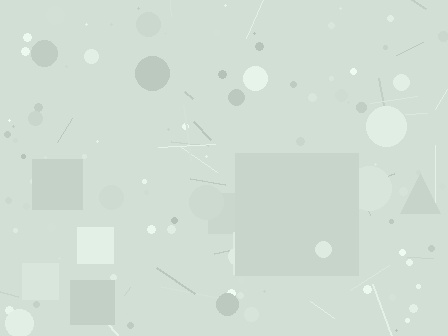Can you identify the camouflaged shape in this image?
The camouflaged shape is a square.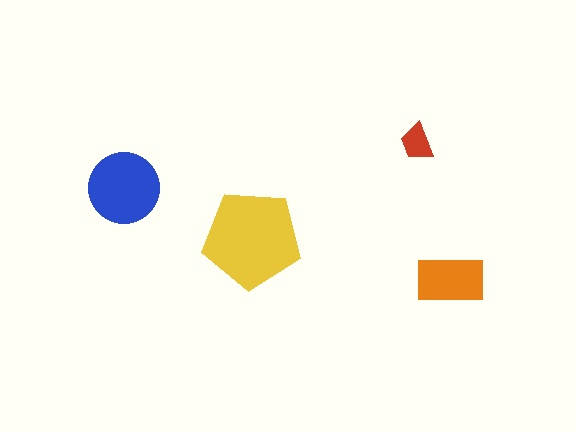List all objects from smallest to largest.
The red trapezoid, the orange rectangle, the blue circle, the yellow pentagon.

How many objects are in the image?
There are 4 objects in the image.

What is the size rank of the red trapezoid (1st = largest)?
4th.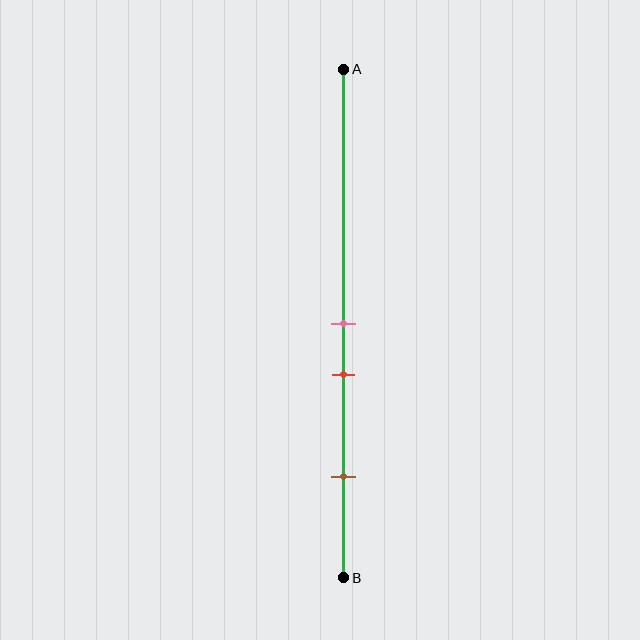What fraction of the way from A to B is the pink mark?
The pink mark is approximately 50% (0.5) of the way from A to B.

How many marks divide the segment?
There are 3 marks dividing the segment.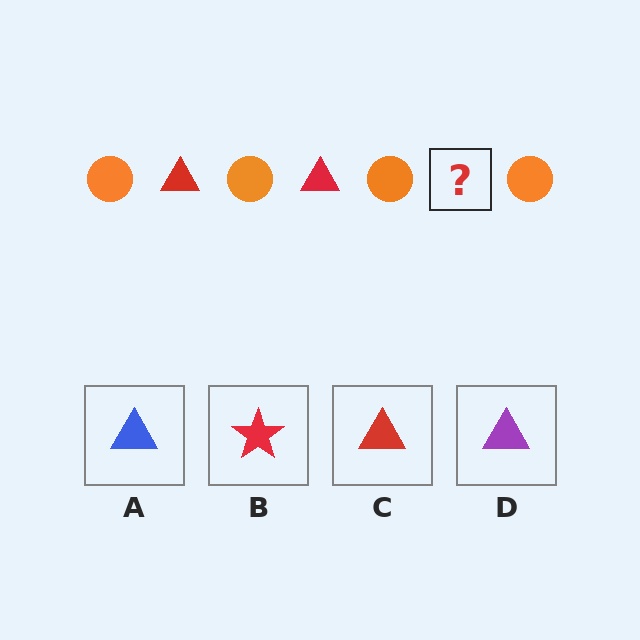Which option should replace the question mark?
Option C.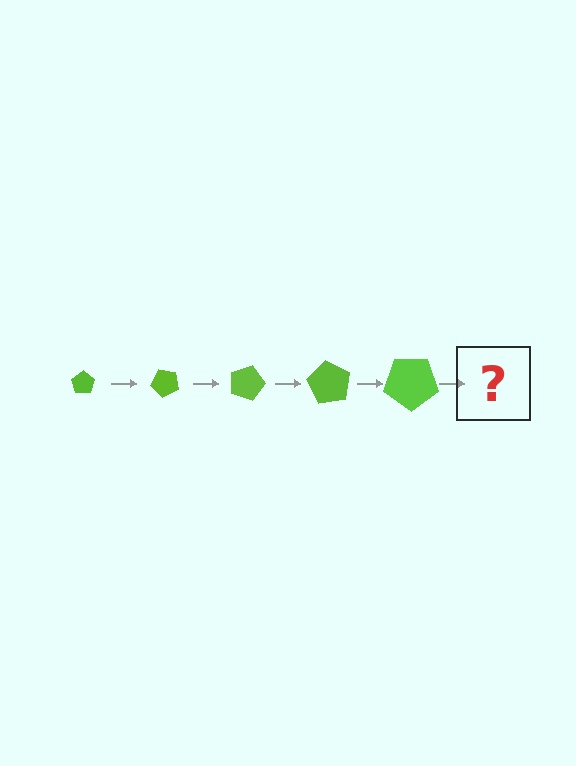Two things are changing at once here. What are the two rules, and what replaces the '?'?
The two rules are that the pentagon grows larger each step and it rotates 45 degrees each step. The '?' should be a pentagon, larger than the previous one and rotated 225 degrees from the start.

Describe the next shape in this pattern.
It should be a pentagon, larger than the previous one and rotated 225 degrees from the start.